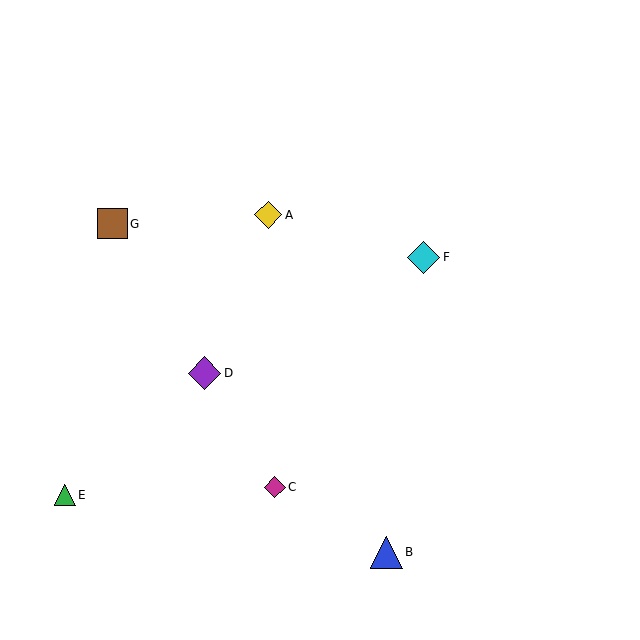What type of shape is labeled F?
Shape F is a cyan diamond.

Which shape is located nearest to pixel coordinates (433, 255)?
The cyan diamond (labeled F) at (424, 257) is nearest to that location.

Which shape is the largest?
The purple diamond (labeled D) is the largest.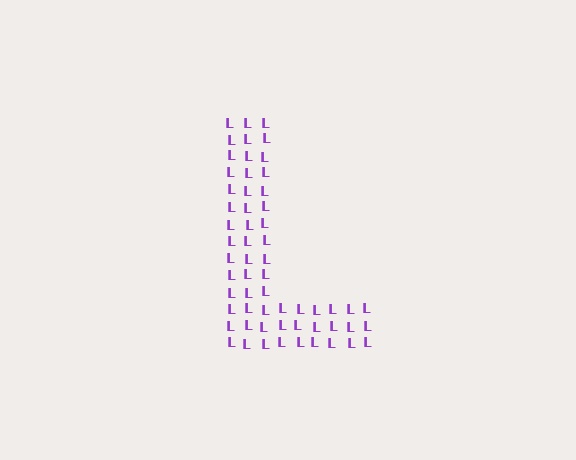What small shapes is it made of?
It is made of small letter L's.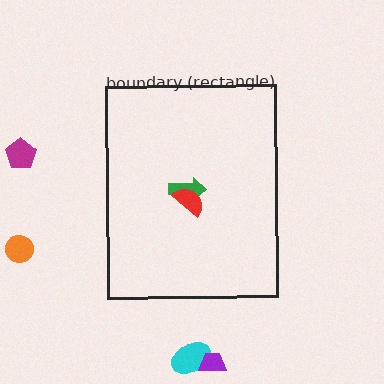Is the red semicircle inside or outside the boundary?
Inside.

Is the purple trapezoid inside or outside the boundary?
Outside.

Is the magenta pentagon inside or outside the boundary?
Outside.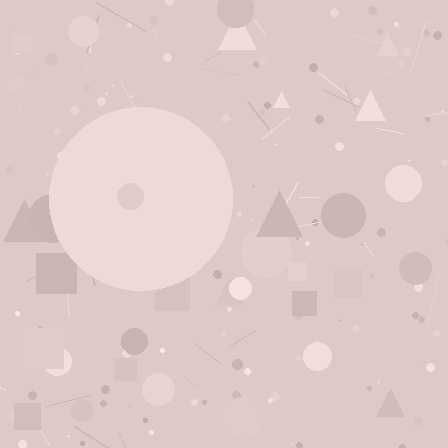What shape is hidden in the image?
A circle is hidden in the image.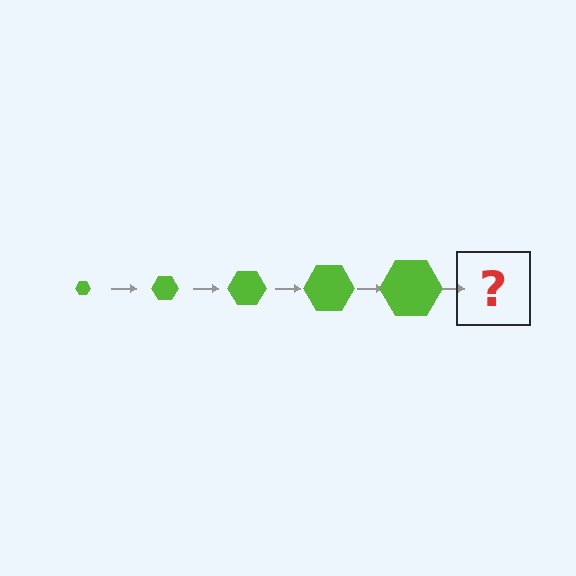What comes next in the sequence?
The next element should be a lime hexagon, larger than the previous one.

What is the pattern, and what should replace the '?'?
The pattern is that the hexagon gets progressively larger each step. The '?' should be a lime hexagon, larger than the previous one.